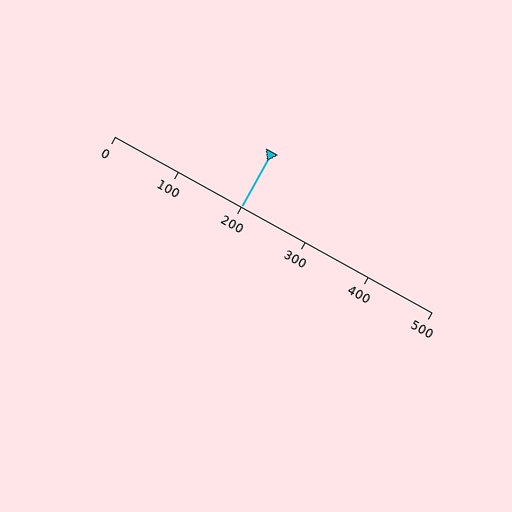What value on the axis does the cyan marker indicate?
The marker indicates approximately 200.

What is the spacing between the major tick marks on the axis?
The major ticks are spaced 100 apart.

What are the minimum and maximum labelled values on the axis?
The axis runs from 0 to 500.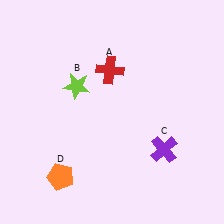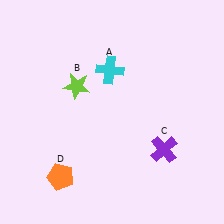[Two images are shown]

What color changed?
The cross (A) changed from red in Image 1 to cyan in Image 2.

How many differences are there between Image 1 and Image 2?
There is 1 difference between the two images.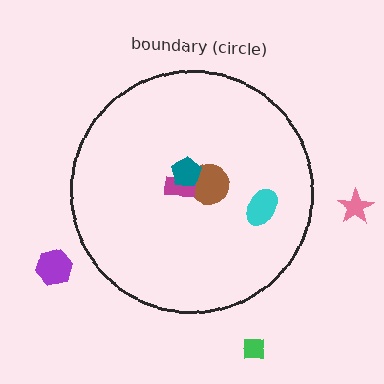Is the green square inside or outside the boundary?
Outside.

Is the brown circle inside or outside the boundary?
Inside.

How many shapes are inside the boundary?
4 inside, 3 outside.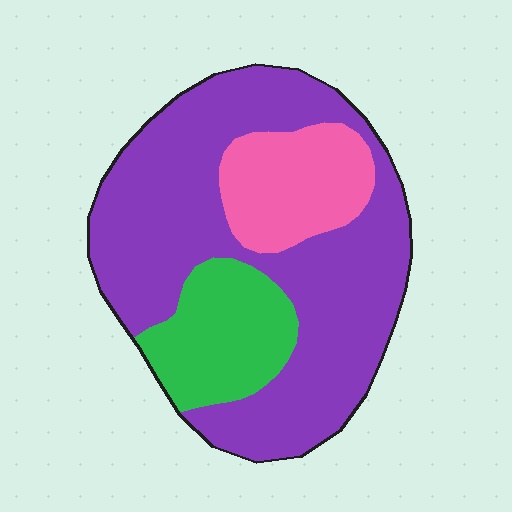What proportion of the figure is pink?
Pink covers around 15% of the figure.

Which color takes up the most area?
Purple, at roughly 65%.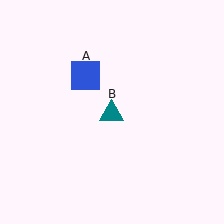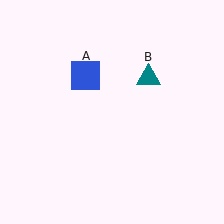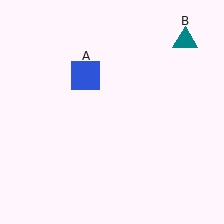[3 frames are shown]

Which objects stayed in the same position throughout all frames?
Blue square (object A) remained stationary.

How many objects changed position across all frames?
1 object changed position: teal triangle (object B).